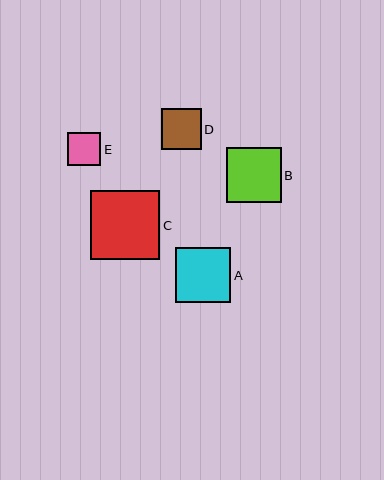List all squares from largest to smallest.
From largest to smallest: C, A, B, D, E.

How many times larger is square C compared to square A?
Square C is approximately 1.2 times the size of square A.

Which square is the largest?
Square C is the largest with a size of approximately 69 pixels.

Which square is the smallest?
Square E is the smallest with a size of approximately 33 pixels.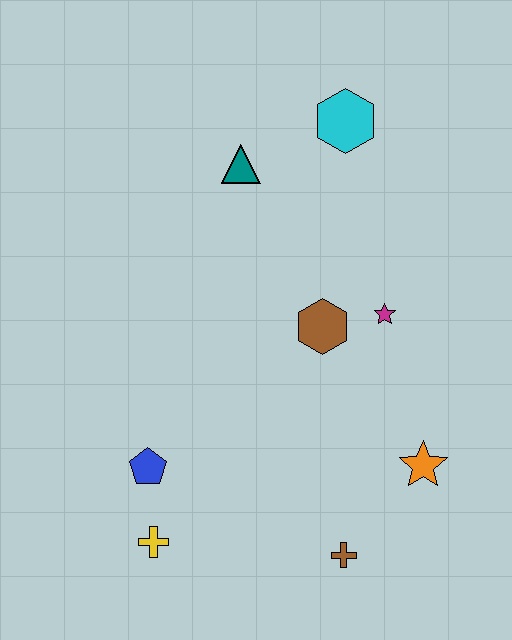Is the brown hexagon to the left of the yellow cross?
No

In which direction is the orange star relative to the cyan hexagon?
The orange star is below the cyan hexagon.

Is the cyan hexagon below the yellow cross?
No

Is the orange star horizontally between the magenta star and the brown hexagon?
No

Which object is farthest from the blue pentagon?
The cyan hexagon is farthest from the blue pentagon.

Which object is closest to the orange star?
The brown cross is closest to the orange star.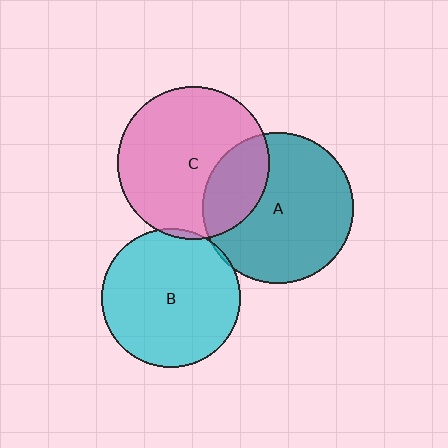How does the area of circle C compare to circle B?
Approximately 1.2 times.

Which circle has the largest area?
Circle C (pink).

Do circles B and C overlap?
Yes.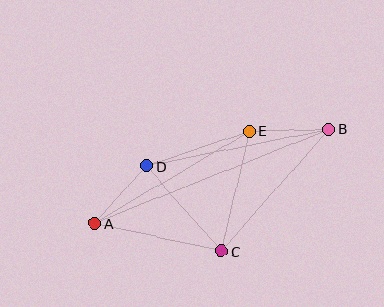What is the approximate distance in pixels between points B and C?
The distance between B and C is approximately 163 pixels.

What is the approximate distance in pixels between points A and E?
The distance between A and E is approximately 180 pixels.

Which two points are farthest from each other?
Points A and B are farthest from each other.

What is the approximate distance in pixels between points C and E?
The distance between C and E is approximately 123 pixels.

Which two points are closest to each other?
Points A and D are closest to each other.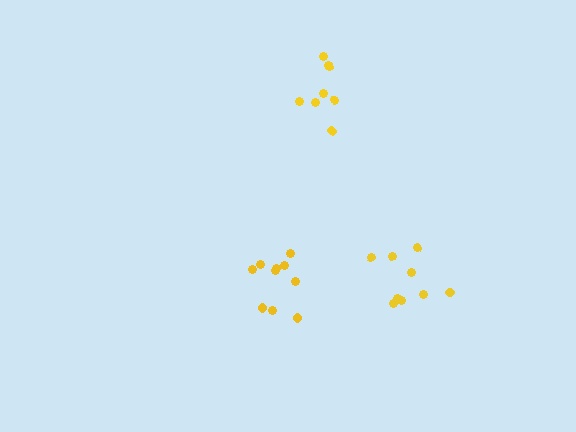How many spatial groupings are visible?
There are 3 spatial groupings.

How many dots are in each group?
Group 1: 10 dots, Group 2: 8 dots, Group 3: 9 dots (27 total).